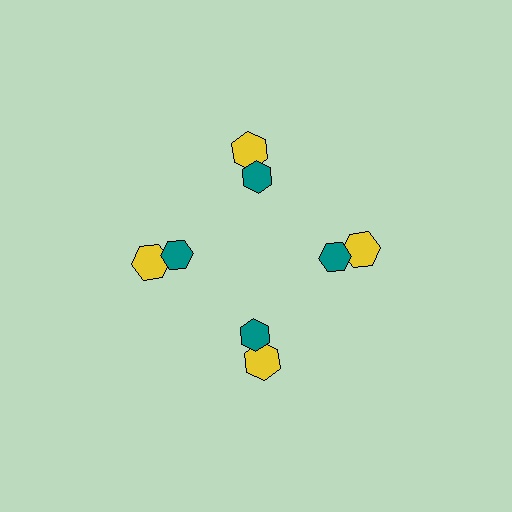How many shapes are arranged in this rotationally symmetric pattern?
There are 8 shapes, arranged in 4 groups of 2.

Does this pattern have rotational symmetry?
Yes, this pattern has 4-fold rotational symmetry. It looks the same after rotating 90 degrees around the center.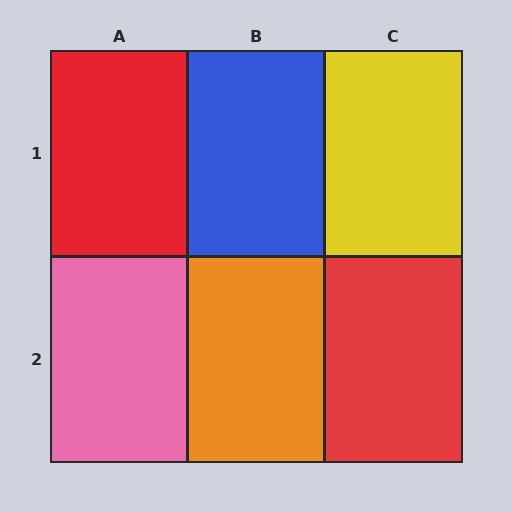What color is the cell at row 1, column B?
Blue.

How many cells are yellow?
1 cell is yellow.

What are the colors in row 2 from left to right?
Pink, orange, red.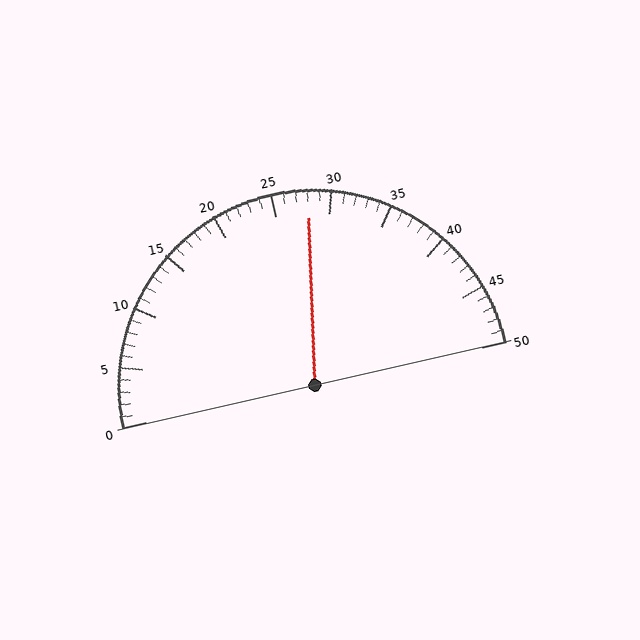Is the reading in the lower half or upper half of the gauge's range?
The reading is in the upper half of the range (0 to 50).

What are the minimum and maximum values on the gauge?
The gauge ranges from 0 to 50.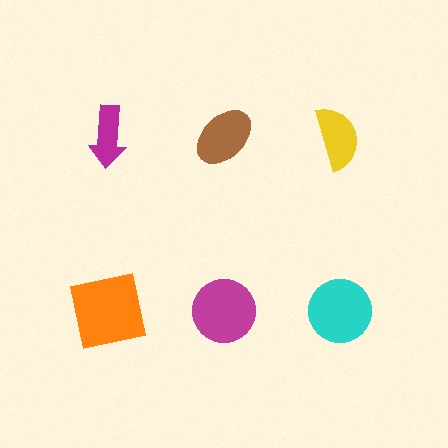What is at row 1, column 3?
A yellow semicircle.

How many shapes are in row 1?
3 shapes.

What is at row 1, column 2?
A brown ellipse.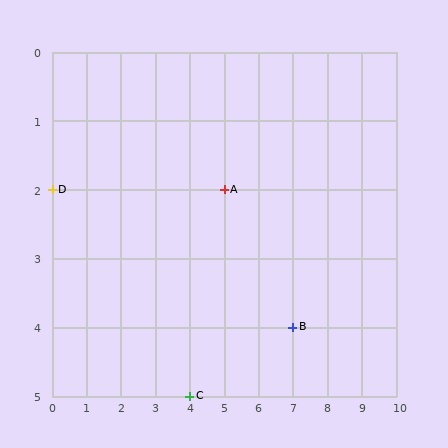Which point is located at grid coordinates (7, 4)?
Point B is at (7, 4).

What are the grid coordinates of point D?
Point D is at grid coordinates (0, 2).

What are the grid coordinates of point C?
Point C is at grid coordinates (4, 5).